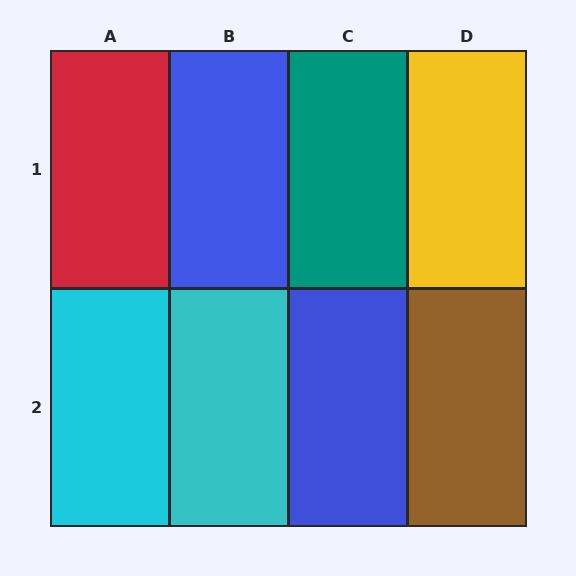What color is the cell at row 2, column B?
Cyan.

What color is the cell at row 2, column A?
Cyan.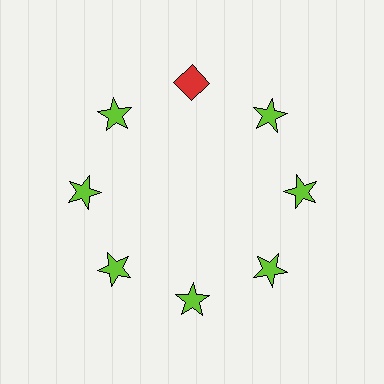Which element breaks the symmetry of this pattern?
The red diamond at roughly the 12 o'clock position breaks the symmetry. All other shapes are lime stars.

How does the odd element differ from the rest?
It differs in both color (red instead of lime) and shape (diamond instead of star).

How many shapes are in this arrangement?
There are 8 shapes arranged in a ring pattern.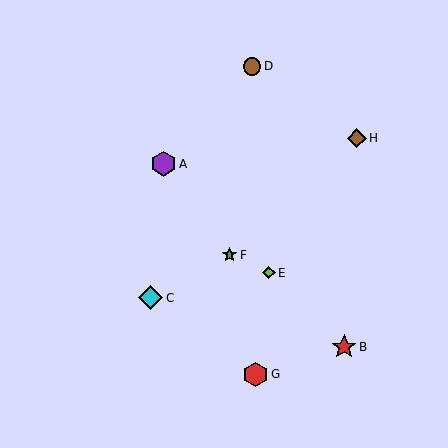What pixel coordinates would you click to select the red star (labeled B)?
Click at (344, 347) to select the red star B.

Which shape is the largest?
The purple hexagon (labeled A) is the largest.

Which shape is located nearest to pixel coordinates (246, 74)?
The brown circle (labeled D) at (252, 66) is nearest to that location.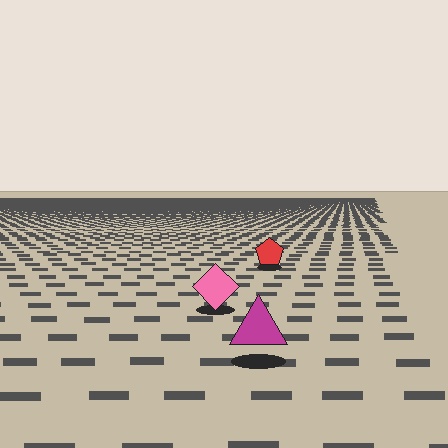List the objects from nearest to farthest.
From nearest to farthest: the magenta triangle, the pink diamond, the red pentagon.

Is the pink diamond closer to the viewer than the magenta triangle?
No. The magenta triangle is closer — you can tell from the texture gradient: the ground texture is coarser near it.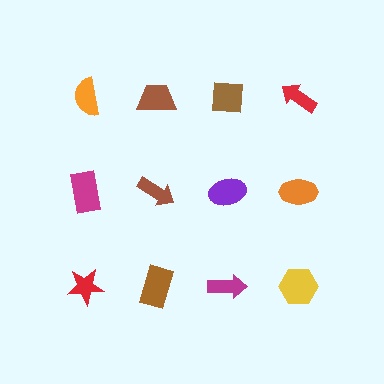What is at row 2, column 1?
A magenta rectangle.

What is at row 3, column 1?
A red star.